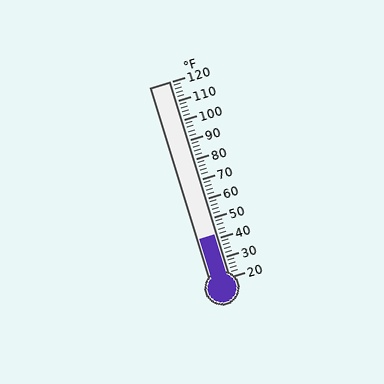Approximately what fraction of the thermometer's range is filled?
The thermometer is filled to approximately 20% of its range.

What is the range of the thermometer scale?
The thermometer scale ranges from 20°F to 120°F.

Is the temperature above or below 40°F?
The temperature is above 40°F.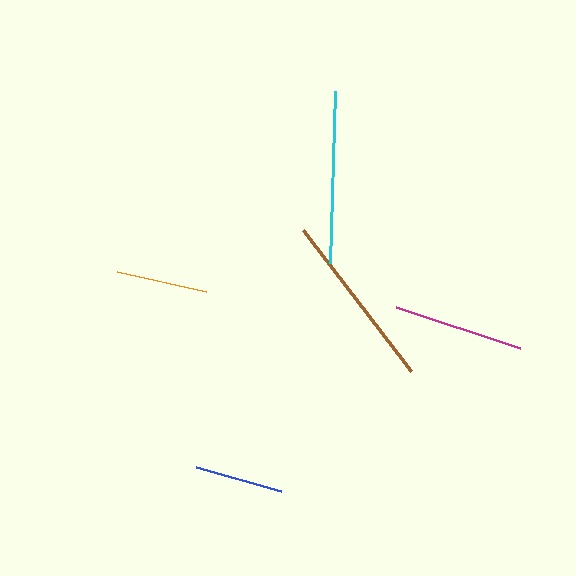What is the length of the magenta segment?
The magenta segment is approximately 130 pixels long.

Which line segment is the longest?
The brown line is the longest at approximately 178 pixels.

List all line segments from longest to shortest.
From longest to shortest: brown, cyan, magenta, orange, blue.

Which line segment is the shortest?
The blue line is the shortest at approximately 88 pixels.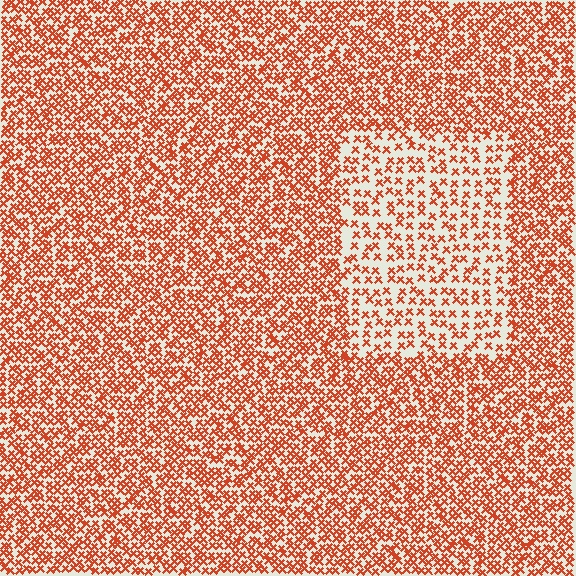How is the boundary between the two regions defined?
The boundary is defined by a change in element density (approximately 2.0x ratio). All elements are the same color, size, and shape.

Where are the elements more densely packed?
The elements are more densely packed outside the rectangle boundary.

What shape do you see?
I see a rectangle.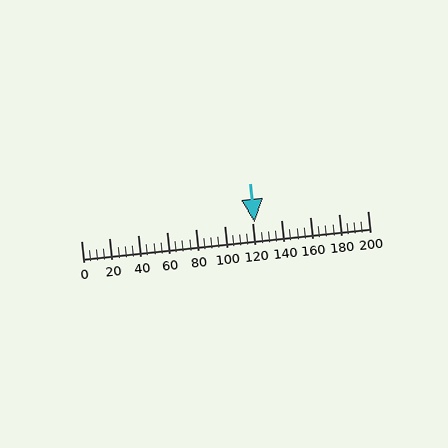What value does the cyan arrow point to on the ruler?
The cyan arrow points to approximately 121.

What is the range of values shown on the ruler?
The ruler shows values from 0 to 200.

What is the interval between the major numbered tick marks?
The major tick marks are spaced 20 units apart.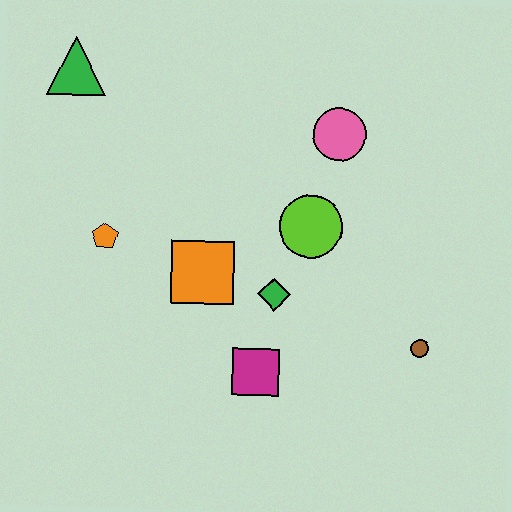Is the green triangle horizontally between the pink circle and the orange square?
No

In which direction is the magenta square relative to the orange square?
The magenta square is below the orange square.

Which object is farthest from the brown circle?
The green triangle is farthest from the brown circle.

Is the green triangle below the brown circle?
No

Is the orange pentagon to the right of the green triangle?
Yes